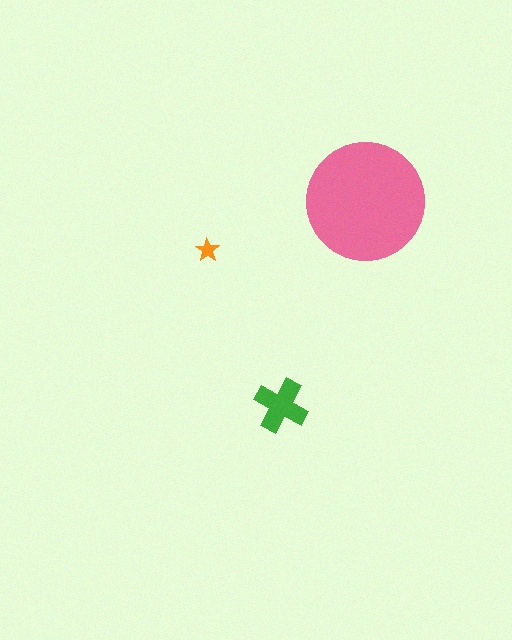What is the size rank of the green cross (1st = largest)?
2nd.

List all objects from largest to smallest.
The pink circle, the green cross, the orange star.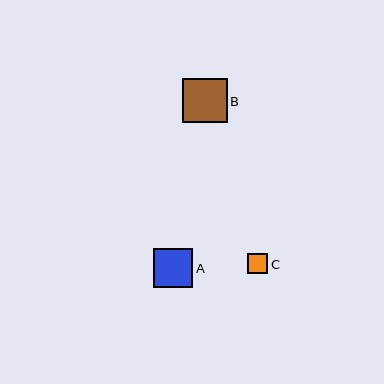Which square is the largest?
Square B is the largest with a size of approximately 45 pixels.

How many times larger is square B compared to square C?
Square B is approximately 2.2 times the size of square C.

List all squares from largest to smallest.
From largest to smallest: B, A, C.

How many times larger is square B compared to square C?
Square B is approximately 2.2 times the size of square C.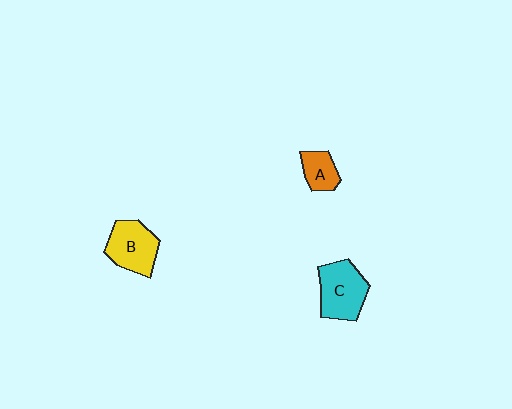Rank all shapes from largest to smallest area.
From largest to smallest: C (cyan), B (yellow), A (orange).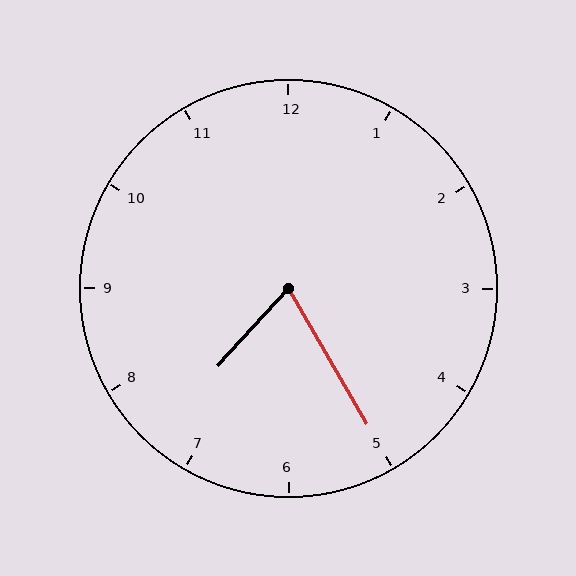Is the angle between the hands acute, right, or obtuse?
It is acute.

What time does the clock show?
7:25.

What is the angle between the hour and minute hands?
Approximately 72 degrees.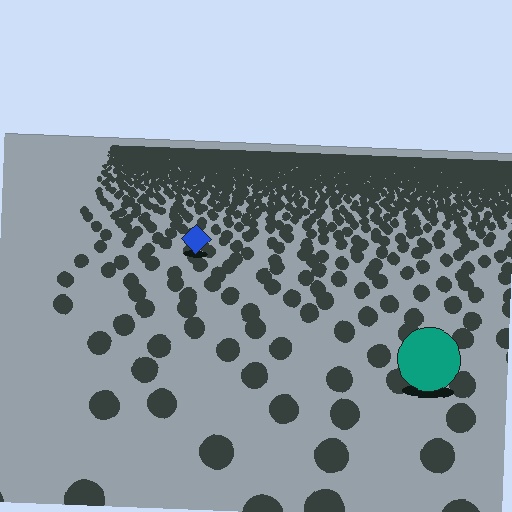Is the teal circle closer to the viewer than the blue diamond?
Yes. The teal circle is closer — you can tell from the texture gradient: the ground texture is coarser near it.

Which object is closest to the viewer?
The teal circle is closest. The texture marks near it are larger and more spread out.